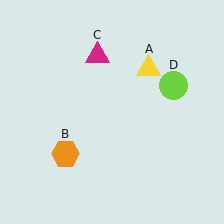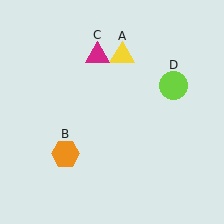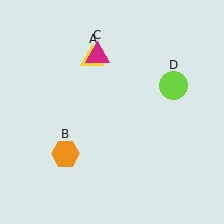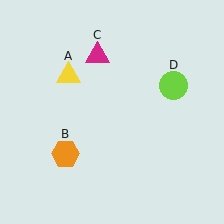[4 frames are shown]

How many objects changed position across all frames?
1 object changed position: yellow triangle (object A).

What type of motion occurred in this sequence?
The yellow triangle (object A) rotated counterclockwise around the center of the scene.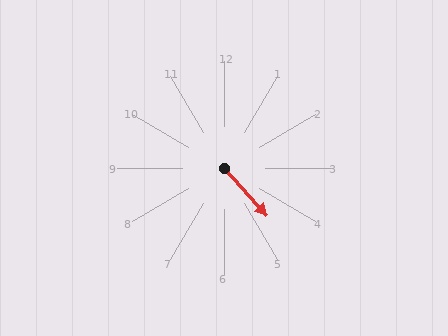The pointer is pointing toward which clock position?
Roughly 5 o'clock.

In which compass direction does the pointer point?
Southeast.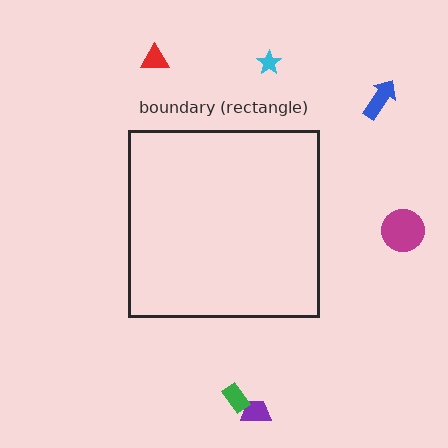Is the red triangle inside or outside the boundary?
Outside.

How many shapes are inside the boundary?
0 inside, 6 outside.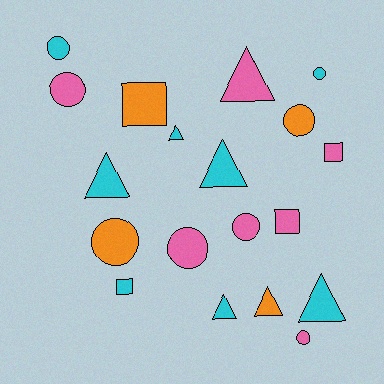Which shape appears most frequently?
Circle, with 8 objects.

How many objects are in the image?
There are 19 objects.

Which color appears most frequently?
Cyan, with 8 objects.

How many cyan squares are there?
There is 1 cyan square.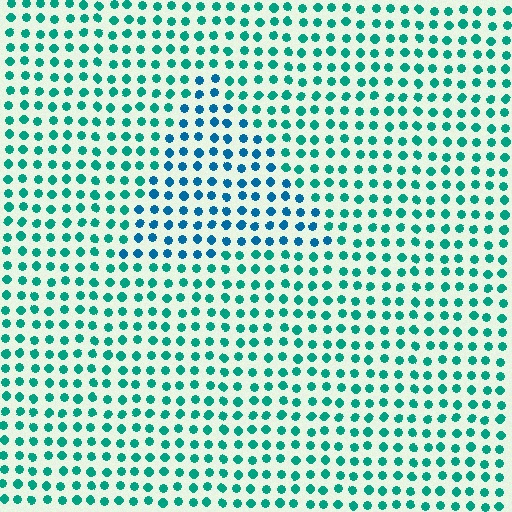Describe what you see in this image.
The image is filled with small teal elements in a uniform arrangement. A triangle-shaped region is visible where the elements are tinted to a slightly different hue, forming a subtle color boundary.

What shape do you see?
I see a triangle.